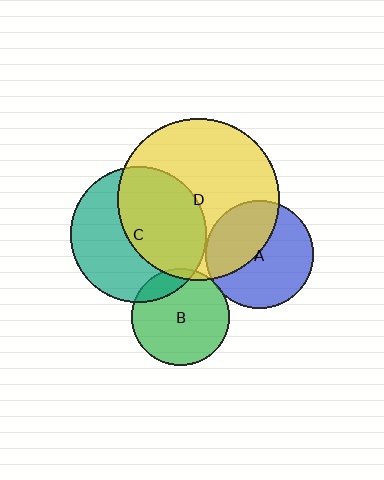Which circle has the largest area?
Circle D (yellow).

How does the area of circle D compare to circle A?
Approximately 2.3 times.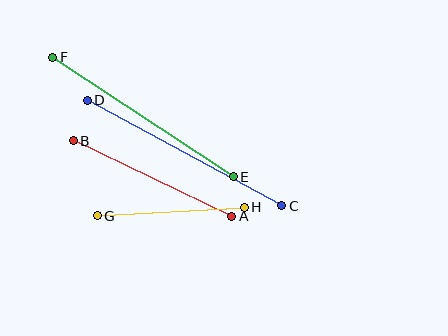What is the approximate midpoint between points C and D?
The midpoint is at approximately (184, 153) pixels.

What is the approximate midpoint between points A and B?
The midpoint is at approximately (153, 178) pixels.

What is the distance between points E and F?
The distance is approximately 217 pixels.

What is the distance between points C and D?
The distance is approximately 221 pixels.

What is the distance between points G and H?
The distance is approximately 147 pixels.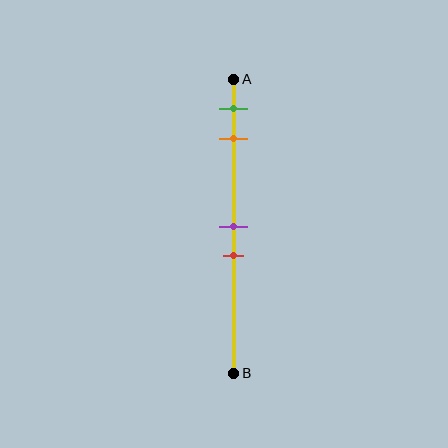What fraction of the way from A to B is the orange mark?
The orange mark is approximately 20% (0.2) of the way from A to B.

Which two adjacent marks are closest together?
The purple and red marks are the closest adjacent pair.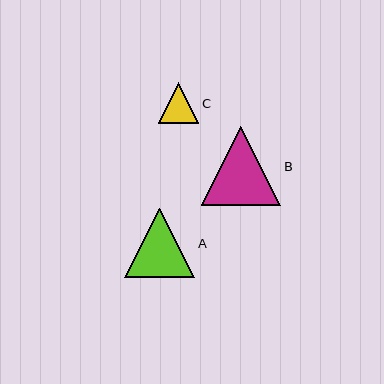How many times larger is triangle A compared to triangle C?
Triangle A is approximately 1.7 times the size of triangle C.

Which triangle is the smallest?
Triangle C is the smallest with a size of approximately 40 pixels.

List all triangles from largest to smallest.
From largest to smallest: B, A, C.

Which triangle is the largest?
Triangle B is the largest with a size of approximately 79 pixels.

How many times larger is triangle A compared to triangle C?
Triangle A is approximately 1.7 times the size of triangle C.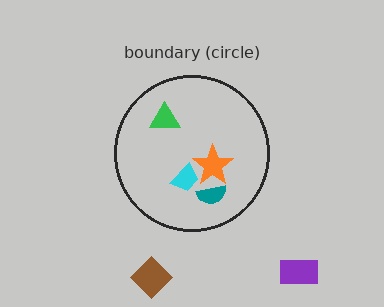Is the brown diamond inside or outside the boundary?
Outside.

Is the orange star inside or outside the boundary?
Inside.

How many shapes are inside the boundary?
4 inside, 2 outside.